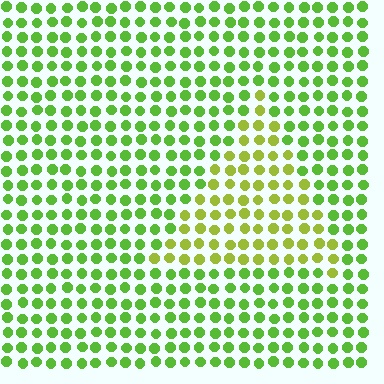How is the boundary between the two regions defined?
The boundary is defined purely by a slight shift in hue (about 30 degrees). Spacing, size, and orientation are identical on both sides.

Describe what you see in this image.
The image is filled with small lime elements in a uniform arrangement. A triangle-shaped region is visible where the elements are tinted to a slightly different hue, forming a subtle color boundary.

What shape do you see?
I see a triangle.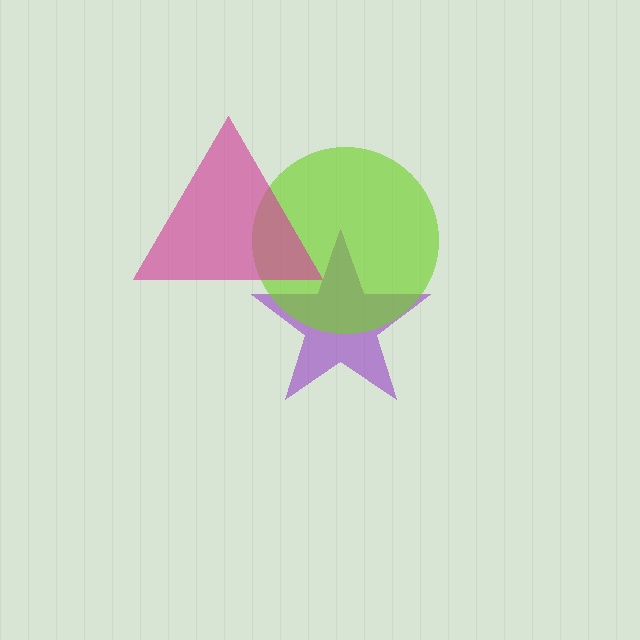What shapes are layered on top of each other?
The layered shapes are: a purple star, a lime circle, a magenta triangle.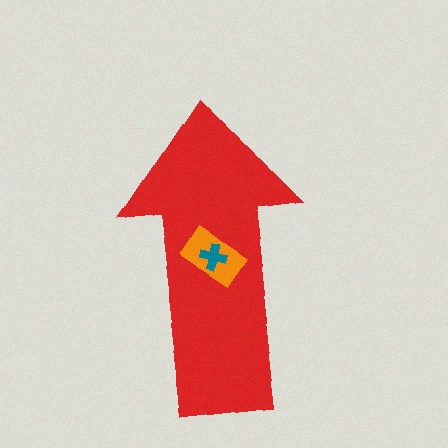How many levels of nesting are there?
3.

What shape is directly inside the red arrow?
The orange rectangle.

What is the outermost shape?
The red arrow.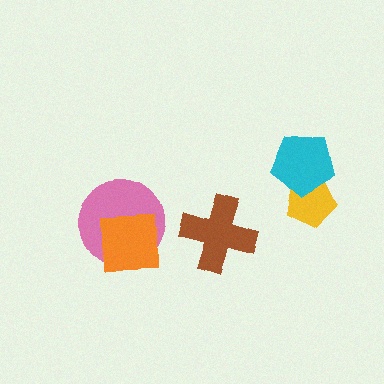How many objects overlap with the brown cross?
0 objects overlap with the brown cross.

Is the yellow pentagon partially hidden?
Yes, it is partially covered by another shape.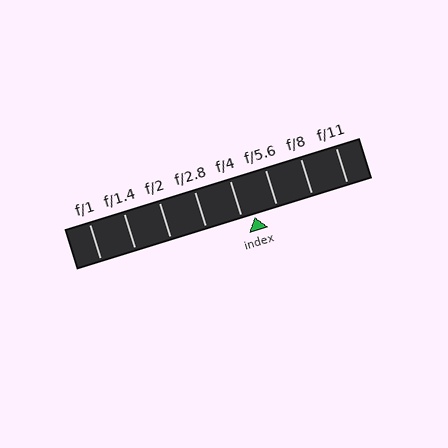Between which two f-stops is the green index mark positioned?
The index mark is between f/4 and f/5.6.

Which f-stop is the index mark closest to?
The index mark is closest to f/4.